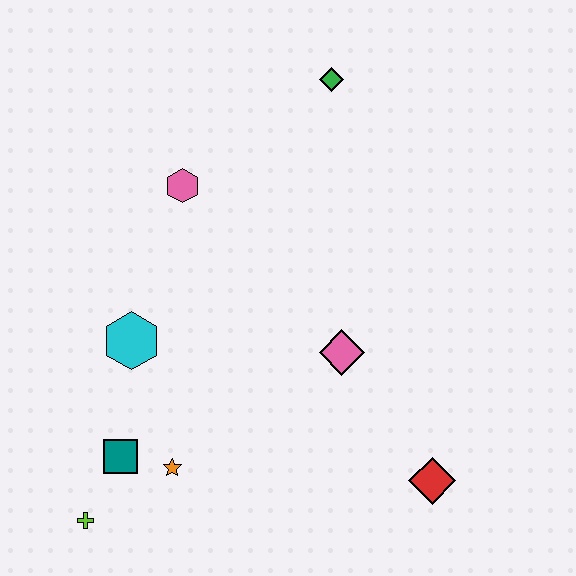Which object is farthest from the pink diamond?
The lime cross is farthest from the pink diamond.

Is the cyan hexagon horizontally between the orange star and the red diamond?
No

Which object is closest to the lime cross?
The teal square is closest to the lime cross.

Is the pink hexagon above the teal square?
Yes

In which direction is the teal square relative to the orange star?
The teal square is to the left of the orange star.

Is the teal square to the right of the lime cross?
Yes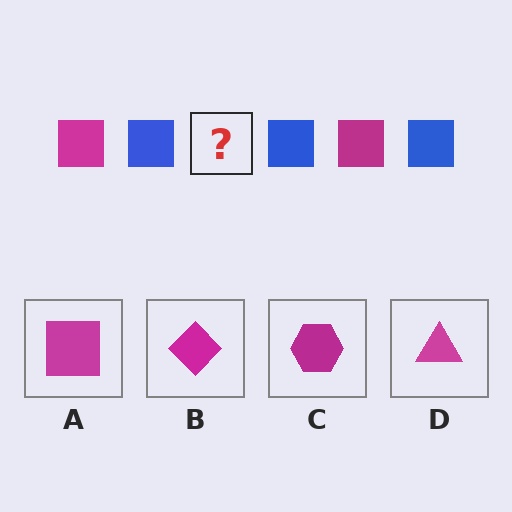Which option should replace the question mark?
Option A.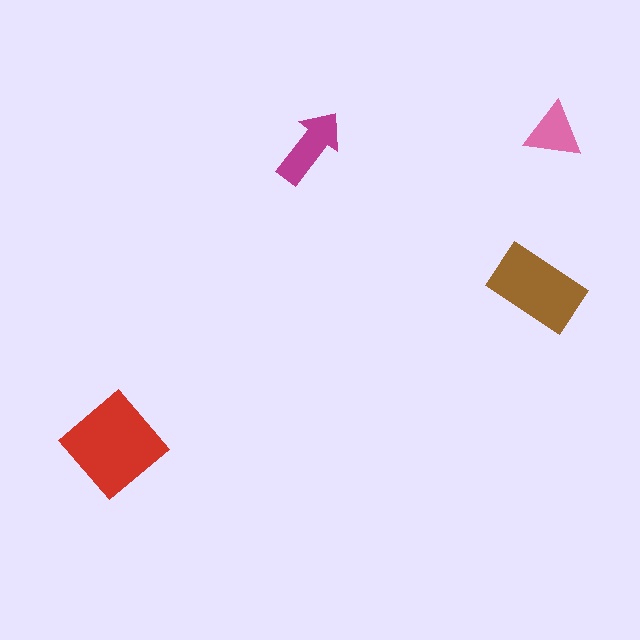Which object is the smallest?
The pink triangle.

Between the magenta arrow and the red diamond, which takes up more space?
The red diamond.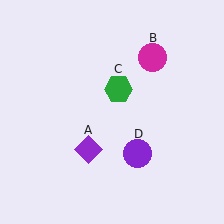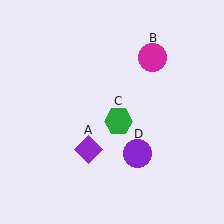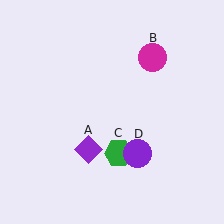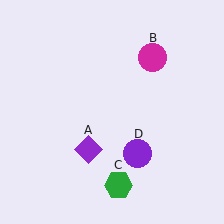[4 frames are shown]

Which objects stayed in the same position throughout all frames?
Purple diamond (object A) and magenta circle (object B) and purple circle (object D) remained stationary.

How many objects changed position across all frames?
1 object changed position: green hexagon (object C).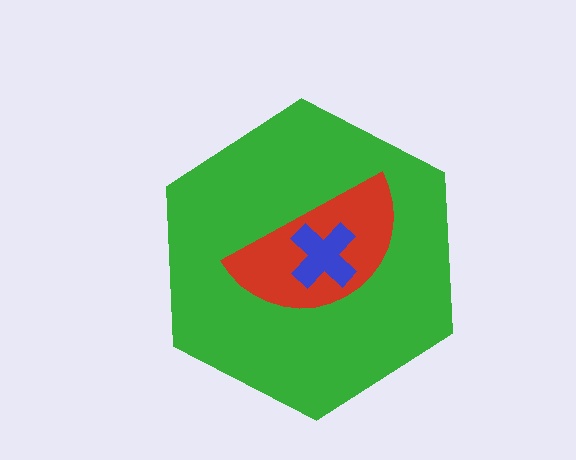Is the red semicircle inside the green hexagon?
Yes.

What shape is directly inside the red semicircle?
The blue cross.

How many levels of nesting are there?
3.